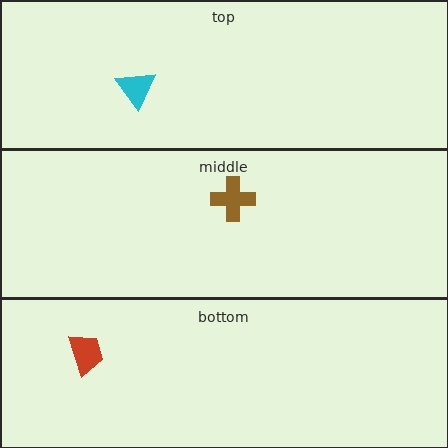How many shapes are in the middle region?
1.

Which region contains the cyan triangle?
The top region.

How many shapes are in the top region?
1.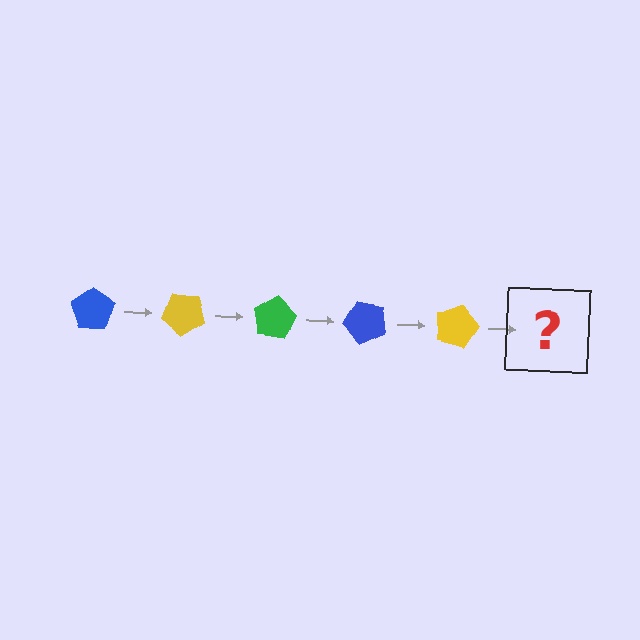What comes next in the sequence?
The next element should be a green pentagon, rotated 200 degrees from the start.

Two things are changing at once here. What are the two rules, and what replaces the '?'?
The two rules are that it rotates 40 degrees each step and the color cycles through blue, yellow, and green. The '?' should be a green pentagon, rotated 200 degrees from the start.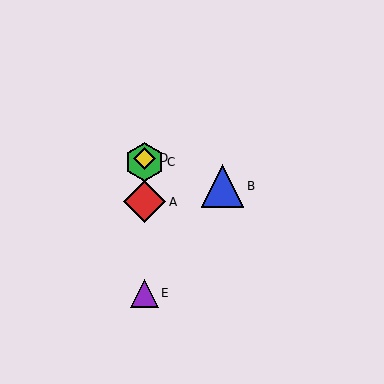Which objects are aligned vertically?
Objects A, C, D, E are aligned vertically.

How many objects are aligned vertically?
4 objects (A, C, D, E) are aligned vertically.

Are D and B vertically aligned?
No, D is at x≈145 and B is at x≈222.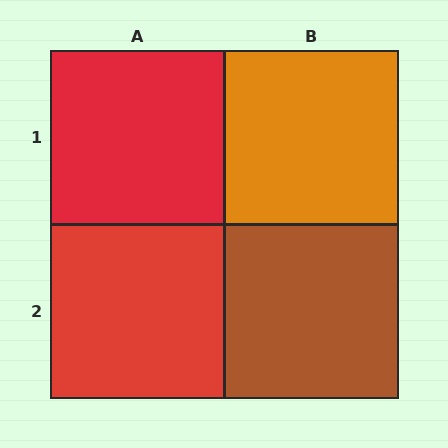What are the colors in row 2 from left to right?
Red, brown.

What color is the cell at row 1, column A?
Red.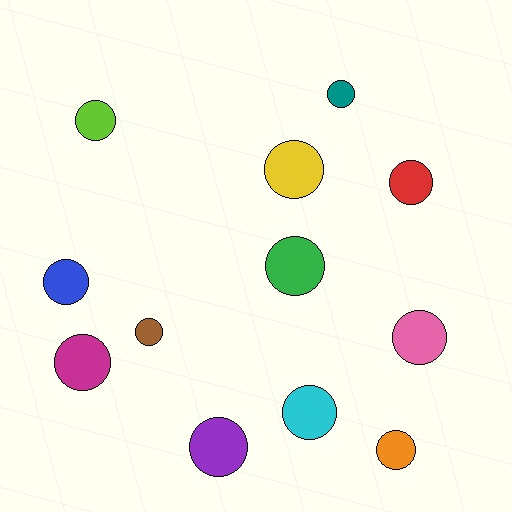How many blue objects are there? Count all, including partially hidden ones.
There is 1 blue object.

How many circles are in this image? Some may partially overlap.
There are 12 circles.